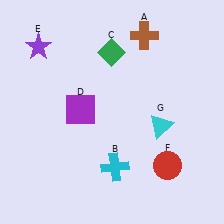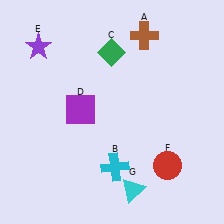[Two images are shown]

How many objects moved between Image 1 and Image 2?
1 object moved between the two images.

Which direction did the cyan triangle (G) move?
The cyan triangle (G) moved down.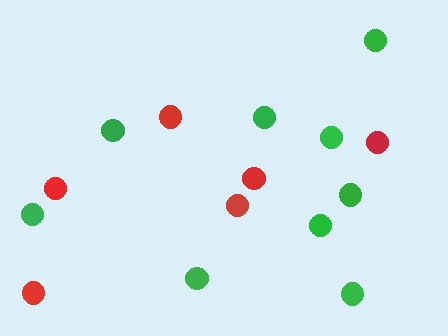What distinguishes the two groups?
There are 2 groups: one group of red circles (6) and one group of green circles (9).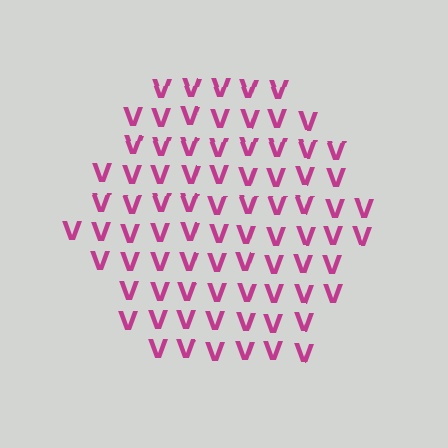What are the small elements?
The small elements are letter V's.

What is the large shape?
The large shape is a hexagon.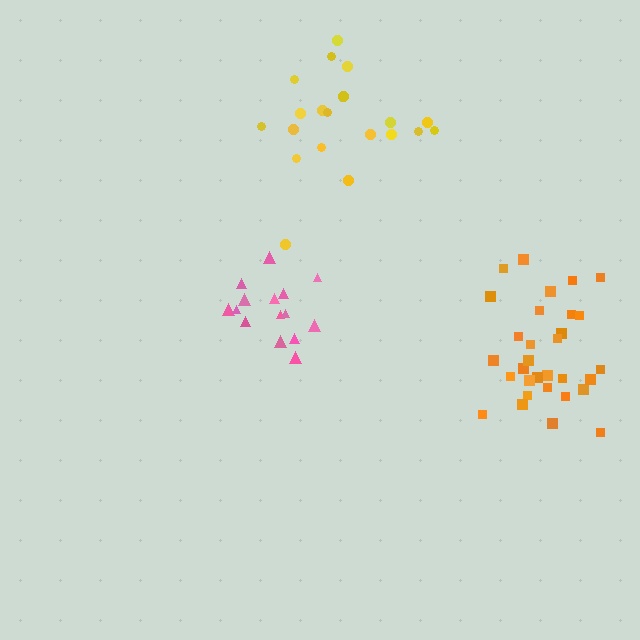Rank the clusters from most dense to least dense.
pink, orange, yellow.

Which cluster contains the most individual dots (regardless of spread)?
Orange (31).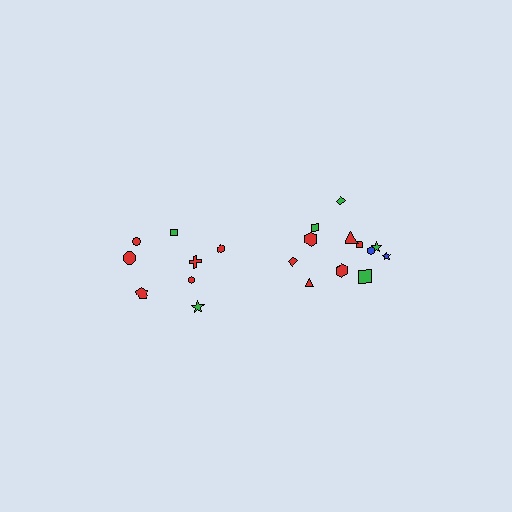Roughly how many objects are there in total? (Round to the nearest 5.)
Roughly 20 objects in total.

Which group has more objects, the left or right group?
The right group.